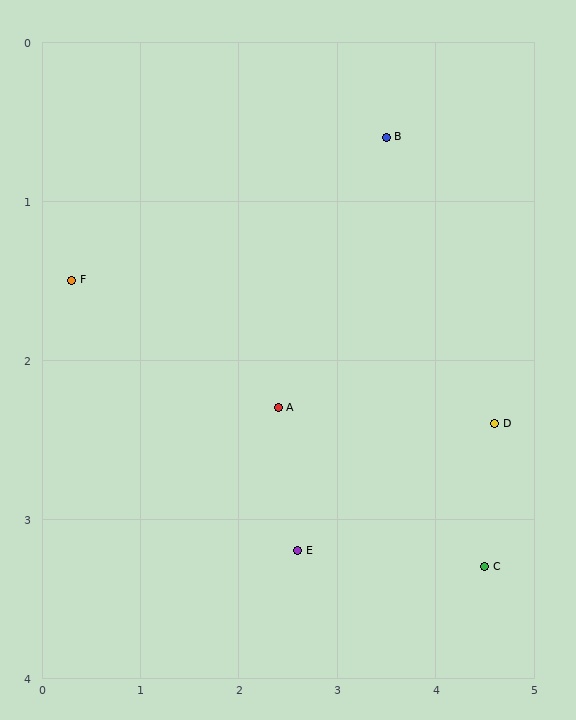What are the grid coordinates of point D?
Point D is at approximately (4.6, 2.4).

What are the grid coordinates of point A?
Point A is at approximately (2.4, 2.3).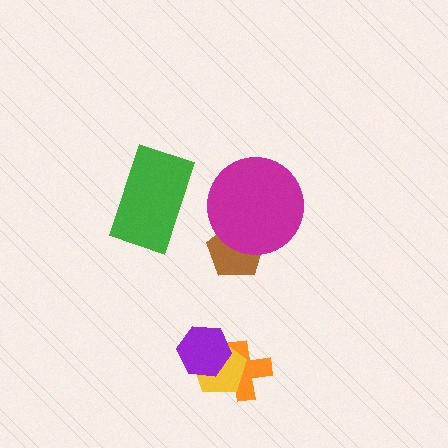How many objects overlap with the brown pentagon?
1 object overlaps with the brown pentagon.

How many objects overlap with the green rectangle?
0 objects overlap with the green rectangle.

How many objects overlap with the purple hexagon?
2 objects overlap with the purple hexagon.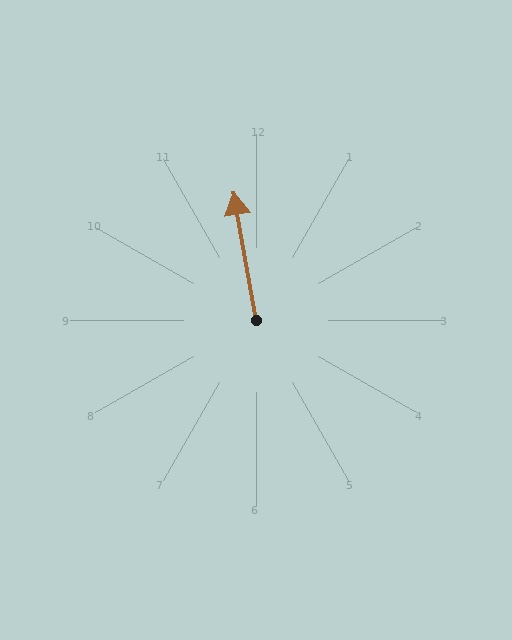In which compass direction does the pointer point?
North.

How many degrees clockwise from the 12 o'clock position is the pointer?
Approximately 350 degrees.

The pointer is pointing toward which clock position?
Roughly 12 o'clock.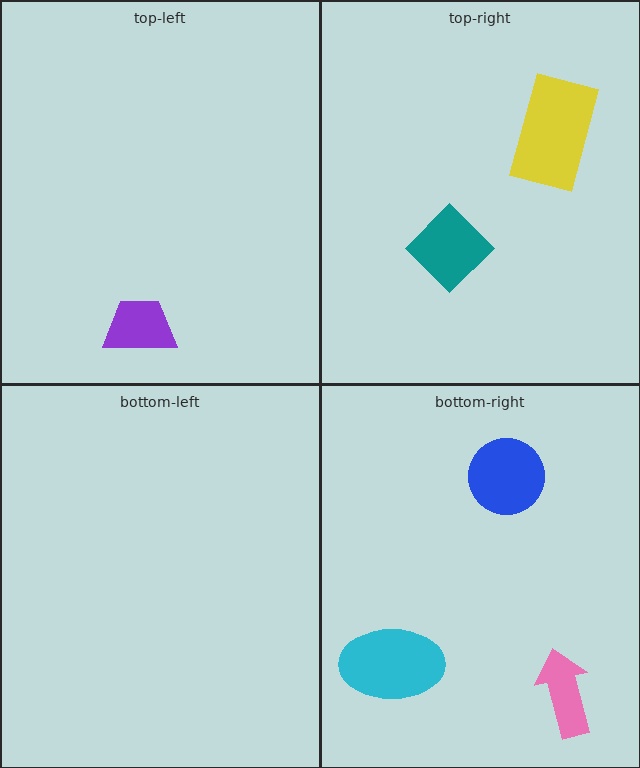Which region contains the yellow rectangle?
The top-right region.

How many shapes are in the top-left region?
1.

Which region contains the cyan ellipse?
The bottom-right region.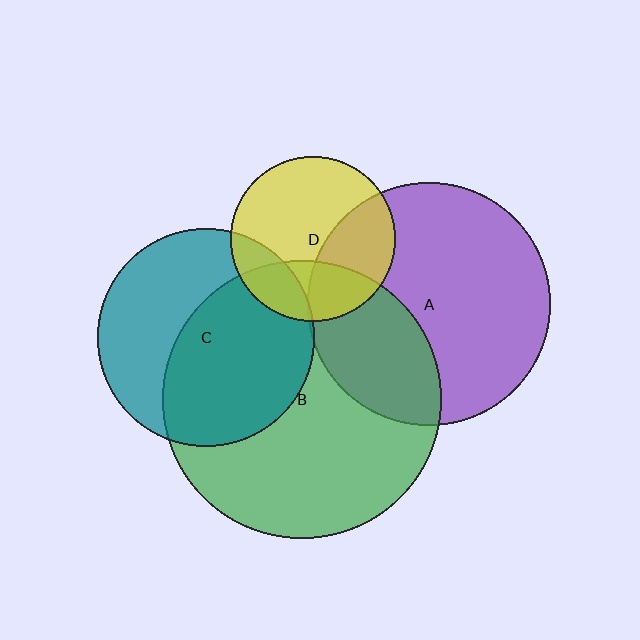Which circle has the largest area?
Circle B (green).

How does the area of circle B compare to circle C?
Approximately 1.6 times.